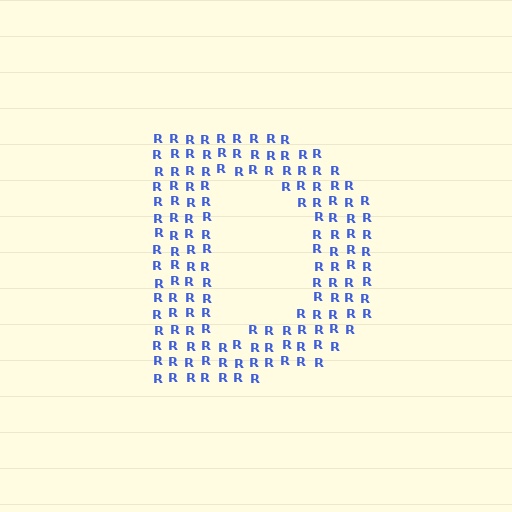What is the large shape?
The large shape is the letter D.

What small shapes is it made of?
It is made of small letter R's.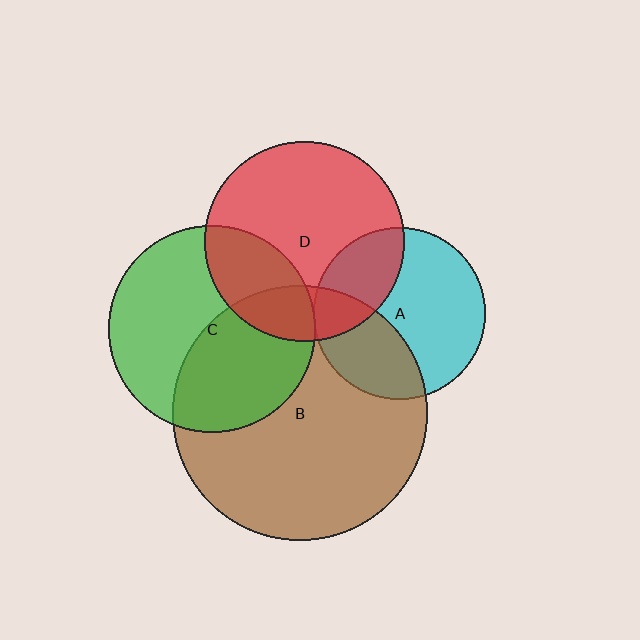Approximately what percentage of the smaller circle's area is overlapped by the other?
Approximately 30%.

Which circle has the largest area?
Circle B (brown).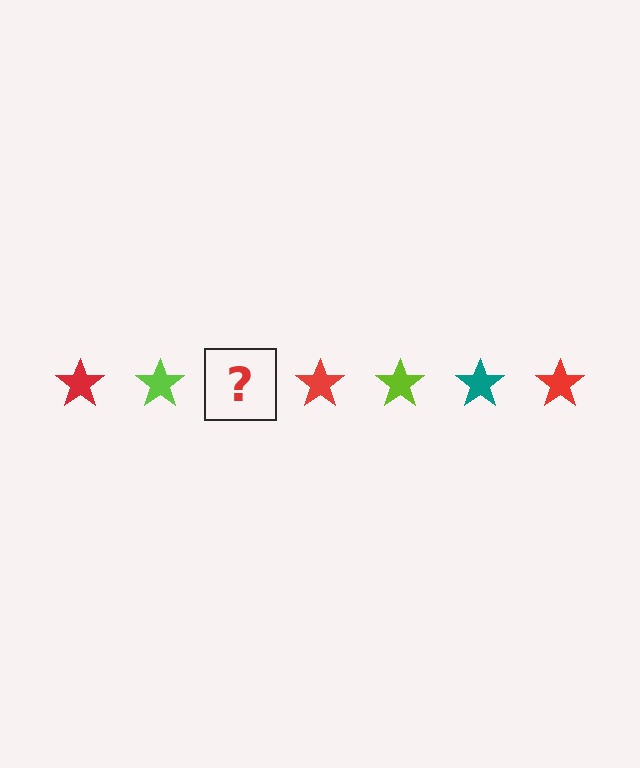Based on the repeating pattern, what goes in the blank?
The blank should be a teal star.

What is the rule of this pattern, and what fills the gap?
The rule is that the pattern cycles through red, lime, teal stars. The gap should be filled with a teal star.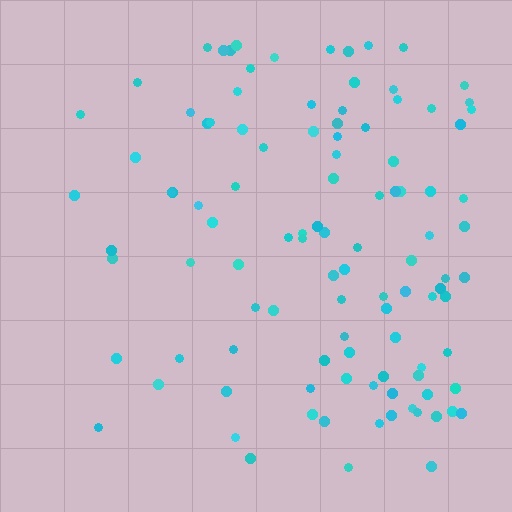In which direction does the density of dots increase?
From left to right, with the right side densest.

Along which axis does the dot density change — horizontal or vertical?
Horizontal.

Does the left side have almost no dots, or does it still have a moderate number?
Still a moderate number, just noticeably fewer than the right.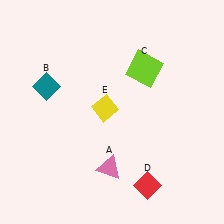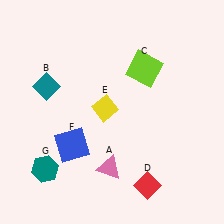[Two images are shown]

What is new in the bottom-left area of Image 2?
A teal hexagon (G) was added in the bottom-left area of Image 2.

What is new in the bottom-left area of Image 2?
A blue square (F) was added in the bottom-left area of Image 2.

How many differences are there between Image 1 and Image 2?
There are 2 differences between the two images.